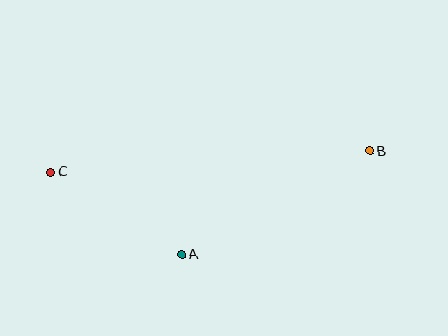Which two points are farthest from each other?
Points B and C are farthest from each other.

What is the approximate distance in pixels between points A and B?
The distance between A and B is approximately 215 pixels.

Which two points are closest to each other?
Points A and C are closest to each other.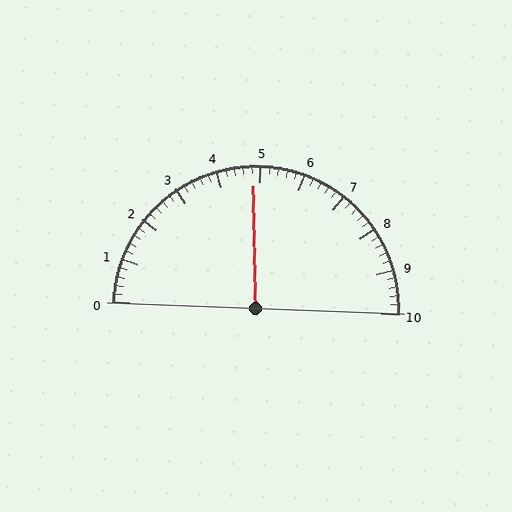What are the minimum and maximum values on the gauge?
The gauge ranges from 0 to 10.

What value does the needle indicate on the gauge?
The needle indicates approximately 4.8.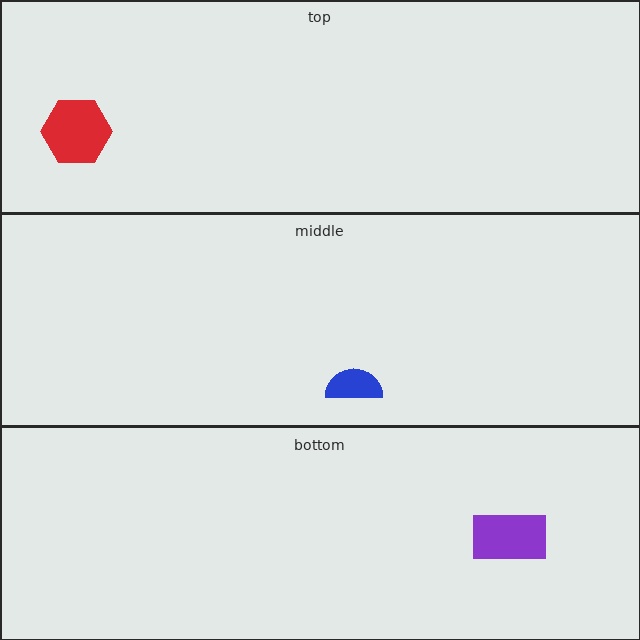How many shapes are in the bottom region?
1.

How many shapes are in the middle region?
1.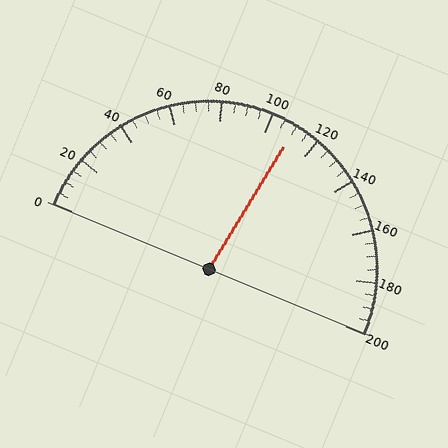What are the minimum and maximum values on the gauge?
The gauge ranges from 0 to 200.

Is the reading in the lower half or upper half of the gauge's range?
The reading is in the upper half of the range (0 to 200).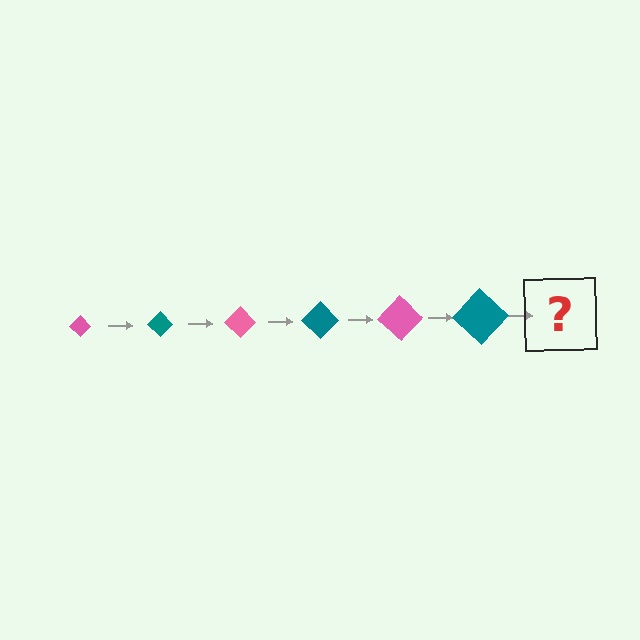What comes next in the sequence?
The next element should be a pink diamond, larger than the previous one.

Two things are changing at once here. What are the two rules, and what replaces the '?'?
The two rules are that the diamond grows larger each step and the color cycles through pink and teal. The '?' should be a pink diamond, larger than the previous one.